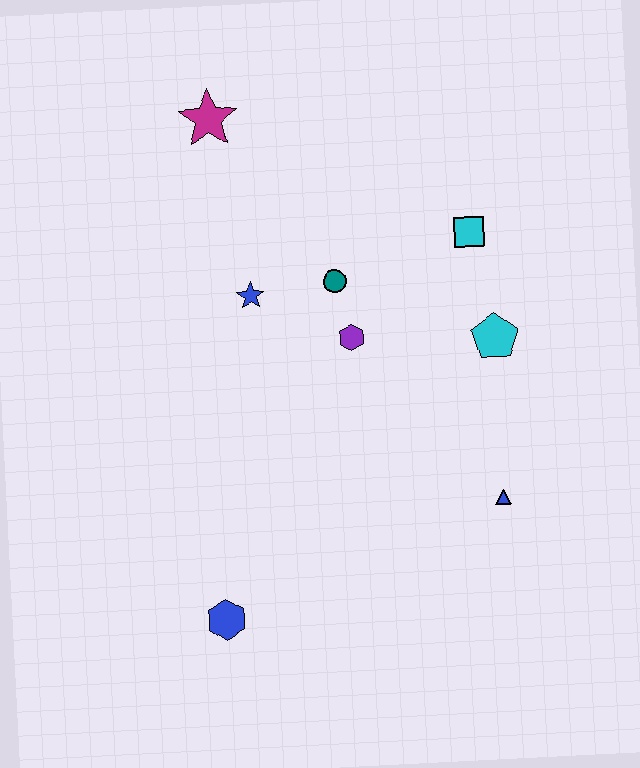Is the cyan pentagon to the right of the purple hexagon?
Yes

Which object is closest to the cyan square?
The cyan pentagon is closest to the cyan square.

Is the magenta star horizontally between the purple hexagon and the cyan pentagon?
No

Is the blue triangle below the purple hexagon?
Yes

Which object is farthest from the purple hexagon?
The blue hexagon is farthest from the purple hexagon.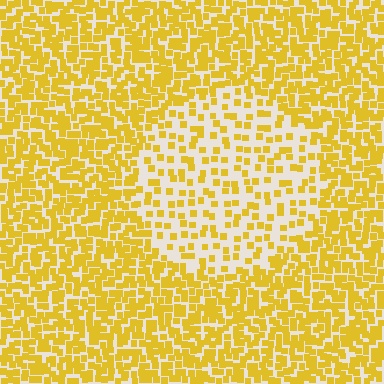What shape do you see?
I see a circle.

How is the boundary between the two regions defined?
The boundary is defined by a change in element density (approximately 2.3x ratio). All elements are the same color, size, and shape.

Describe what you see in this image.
The image contains small yellow elements arranged at two different densities. A circle-shaped region is visible where the elements are less densely packed than the surrounding area.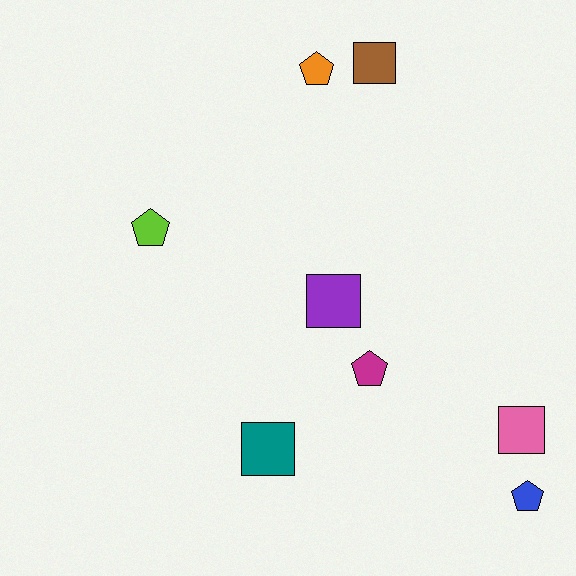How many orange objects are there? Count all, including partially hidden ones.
There is 1 orange object.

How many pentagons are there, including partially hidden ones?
There are 4 pentagons.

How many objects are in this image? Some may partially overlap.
There are 8 objects.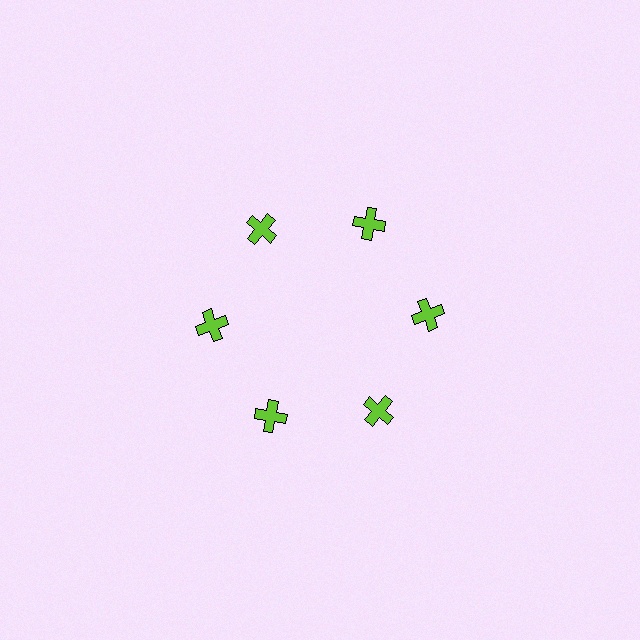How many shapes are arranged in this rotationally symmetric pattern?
There are 6 shapes, arranged in 6 groups of 1.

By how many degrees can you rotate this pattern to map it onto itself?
The pattern maps onto itself every 60 degrees of rotation.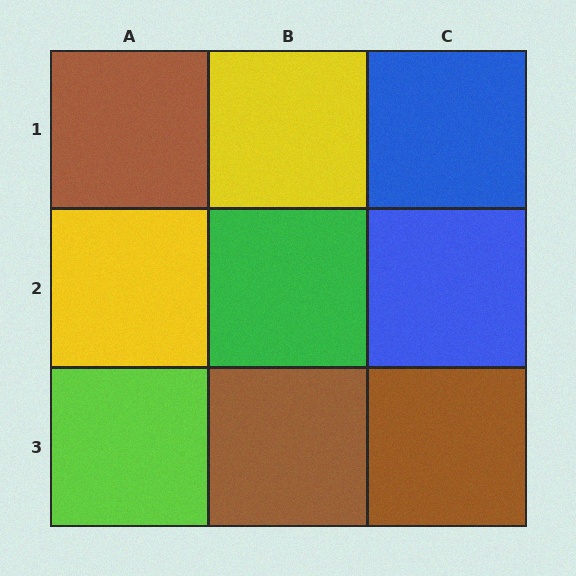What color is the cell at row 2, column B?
Green.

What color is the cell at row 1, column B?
Yellow.